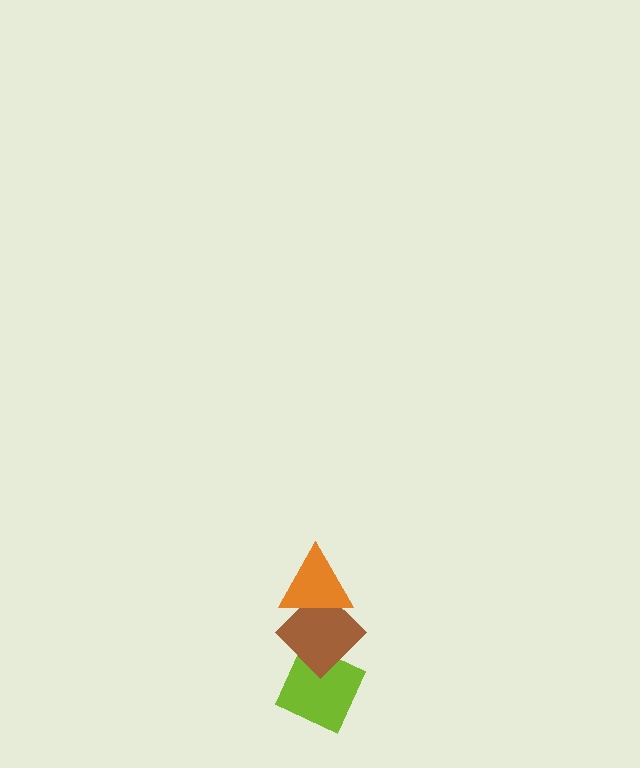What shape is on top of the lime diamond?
The brown diamond is on top of the lime diamond.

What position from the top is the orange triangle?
The orange triangle is 1st from the top.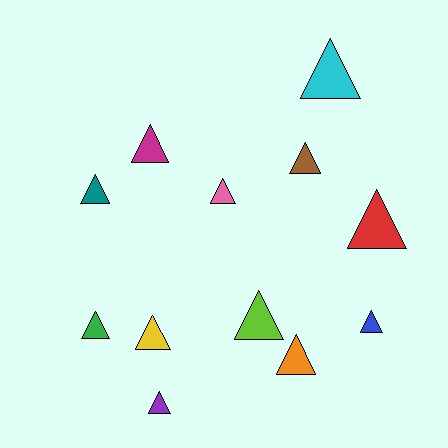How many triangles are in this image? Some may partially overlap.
There are 12 triangles.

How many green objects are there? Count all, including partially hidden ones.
There is 1 green object.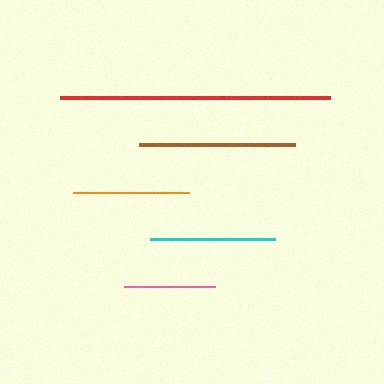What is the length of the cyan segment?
The cyan segment is approximately 124 pixels long.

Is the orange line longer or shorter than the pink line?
The orange line is longer than the pink line.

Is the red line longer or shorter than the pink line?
The red line is longer than the pink line.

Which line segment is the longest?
The red line is the longest at approximately 270 pixels.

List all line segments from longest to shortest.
From longest to shortest: red, brown, cyan, orange, pink.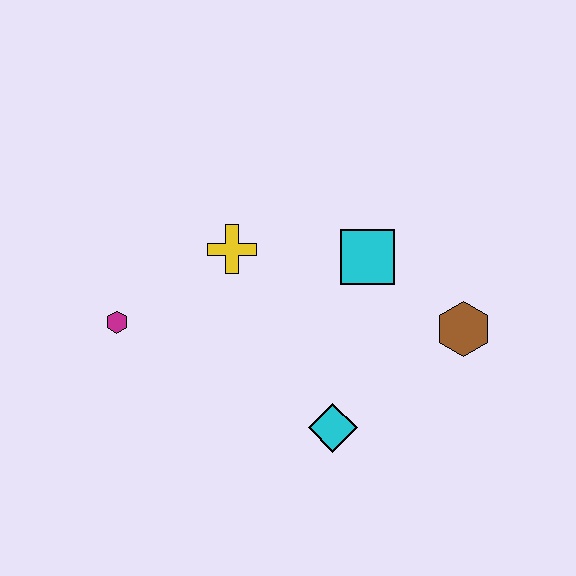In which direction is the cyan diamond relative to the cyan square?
The cyan diamond is below the cyan square.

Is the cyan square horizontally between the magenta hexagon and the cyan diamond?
No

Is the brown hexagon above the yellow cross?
No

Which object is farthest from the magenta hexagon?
The brown hexagon is farthest from the magenta hexagon.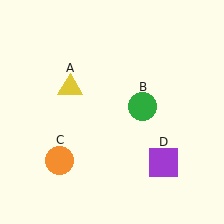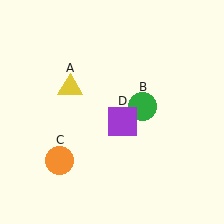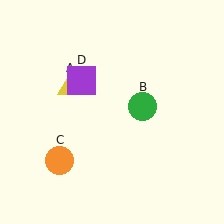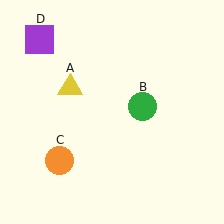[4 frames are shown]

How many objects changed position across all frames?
1 object changed position: purple square (object D).